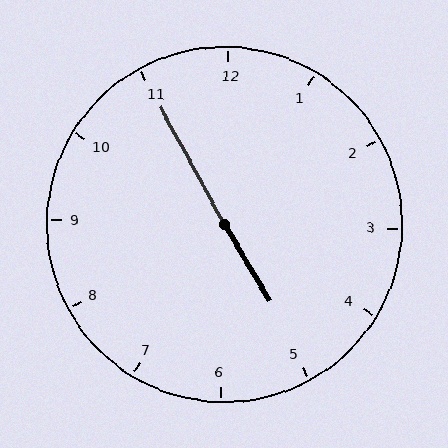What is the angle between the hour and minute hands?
Approximately 178 degrees.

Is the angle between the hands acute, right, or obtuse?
It is obtuse.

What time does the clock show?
4:55.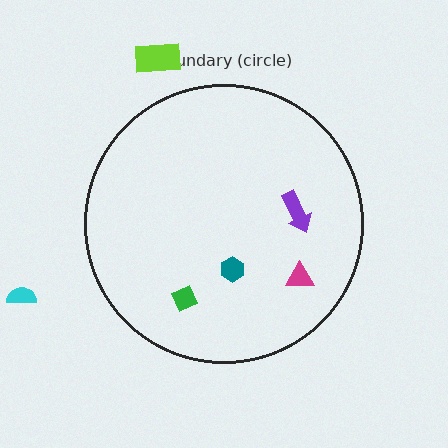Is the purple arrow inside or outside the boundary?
Inside.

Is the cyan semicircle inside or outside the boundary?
Outside.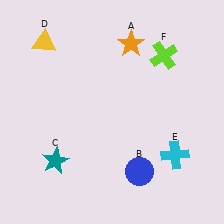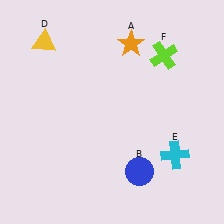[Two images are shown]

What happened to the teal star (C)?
The teal star (C) was removed in Image 2. It was in the bottom-left area of Image 1.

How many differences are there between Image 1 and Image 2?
There is 1 difference between the two images.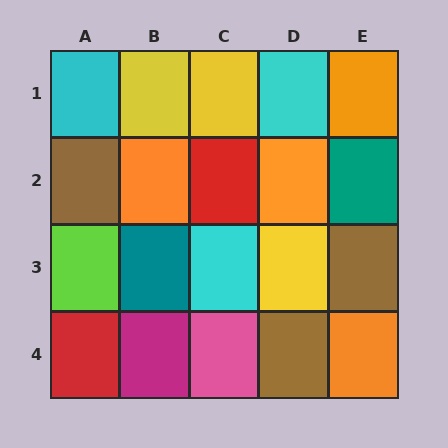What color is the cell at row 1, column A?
Cyan.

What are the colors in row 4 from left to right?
Red, magenta, pink, brown, orange.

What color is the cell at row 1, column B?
Yellow.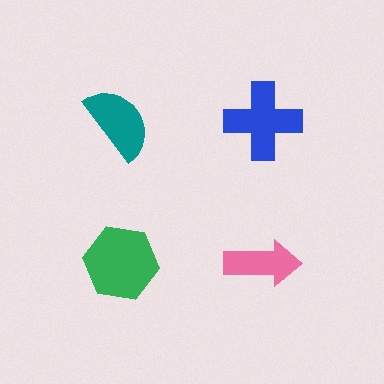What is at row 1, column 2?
A blue cross.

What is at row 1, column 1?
A teal semicircle.